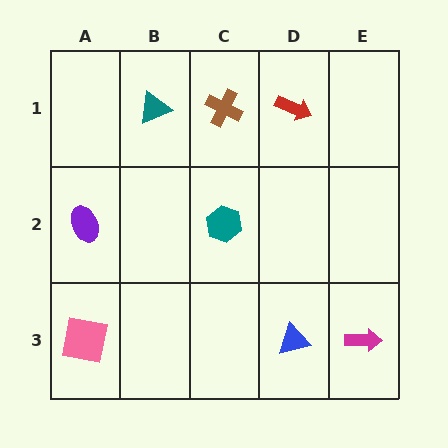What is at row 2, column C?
A teal hexagon.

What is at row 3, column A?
A pink square.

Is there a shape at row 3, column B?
No, that cell is empty.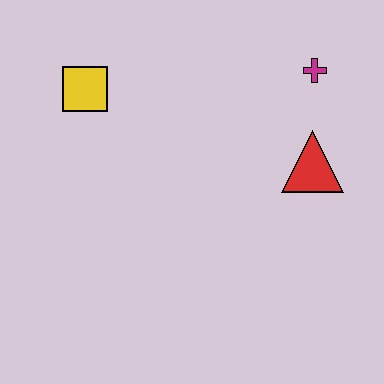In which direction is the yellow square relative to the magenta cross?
The yellow square is to the left of the magenta cross.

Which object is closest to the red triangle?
The magenta cross is closest to the red triangle.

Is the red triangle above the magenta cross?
No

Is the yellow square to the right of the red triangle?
No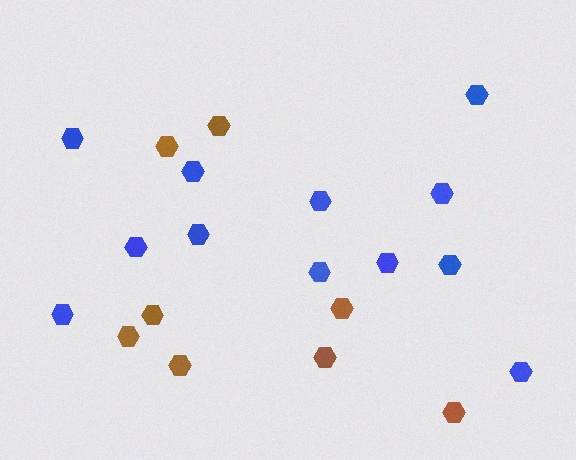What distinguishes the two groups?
There are 2 groups: one group of blue hexagons (12) and one group of brown hexagons (8).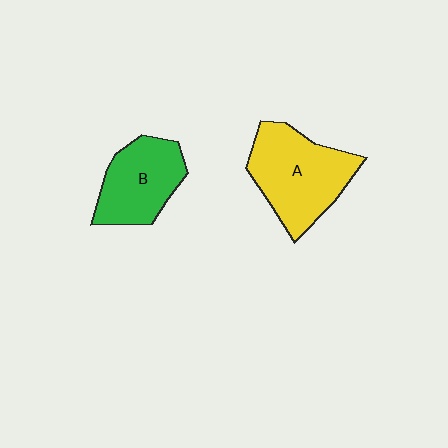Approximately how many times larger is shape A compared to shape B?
Approximately 1.3 times.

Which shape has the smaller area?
Shape B (green).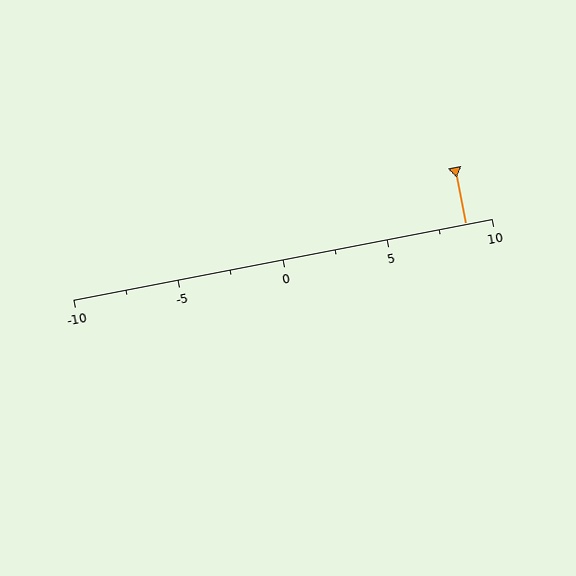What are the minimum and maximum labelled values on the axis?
The axis runs from -10 to 10.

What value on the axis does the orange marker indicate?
The marker indicates approximately 8.8.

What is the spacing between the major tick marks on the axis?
The major ticks are spaced 5 apart.